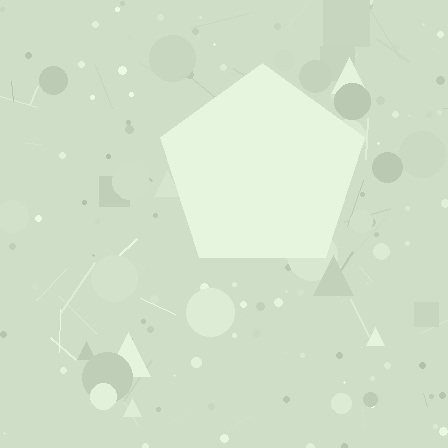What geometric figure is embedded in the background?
A pentagon is embedded in the background.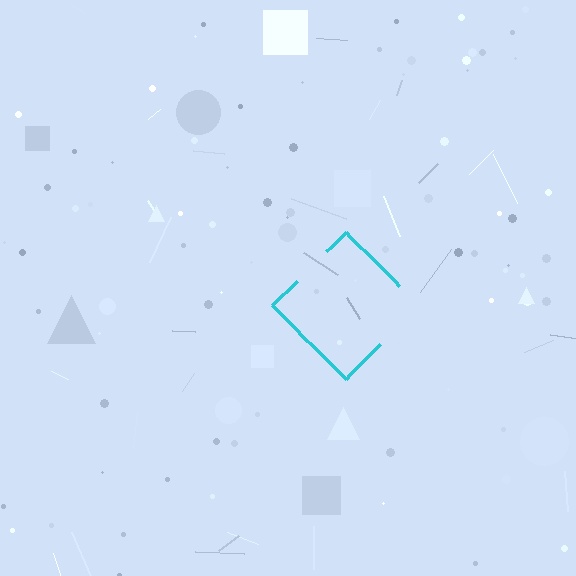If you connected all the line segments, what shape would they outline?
They would outline a diamond.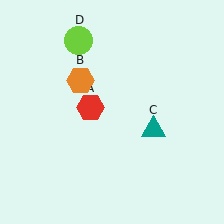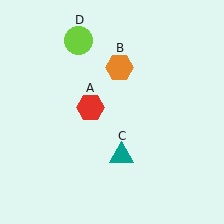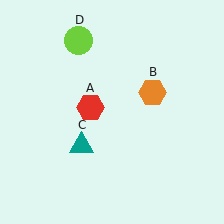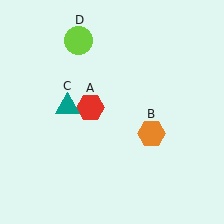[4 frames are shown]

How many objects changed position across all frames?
2 objects changed position: orange hexagon (object B), teal triangle (object C).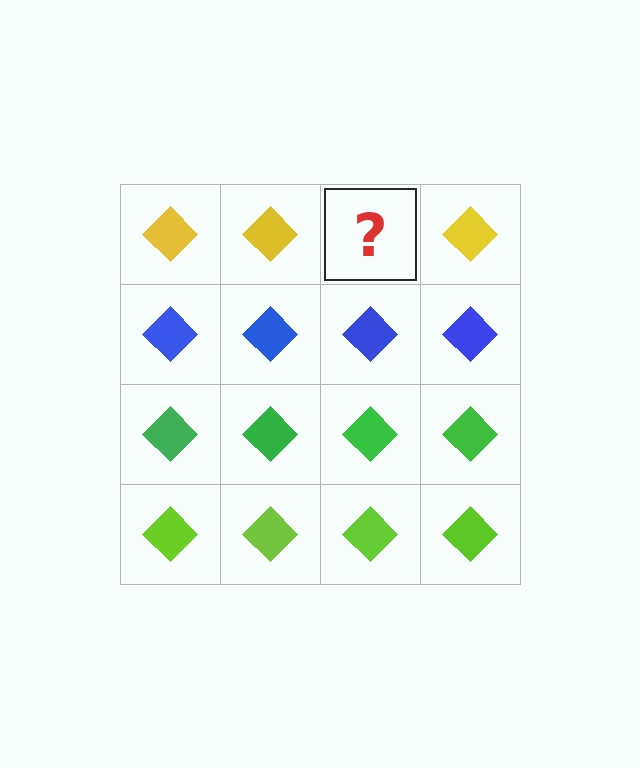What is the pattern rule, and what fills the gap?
The rule is that each row has a consistent color. The gap should be filled with a yellow diamond.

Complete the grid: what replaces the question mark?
The question mark should be replaced with a yellow diamond.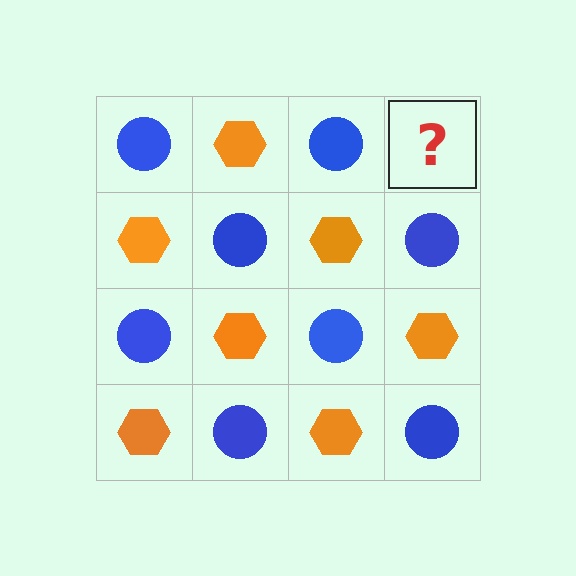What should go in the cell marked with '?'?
The missing cell should contain an orange hexagon.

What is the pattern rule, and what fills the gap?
The rule is that it alternates blue circle and orange hexagon in a checkerboard pattern. The gap should be filled with an orange hexagon.